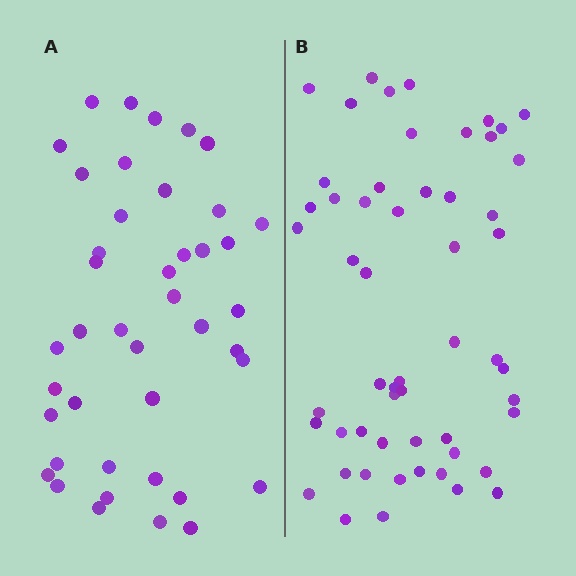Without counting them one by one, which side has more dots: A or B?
Region B (the right region) has more dots.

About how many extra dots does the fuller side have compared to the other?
Region B has approximately 15 more dots than region A.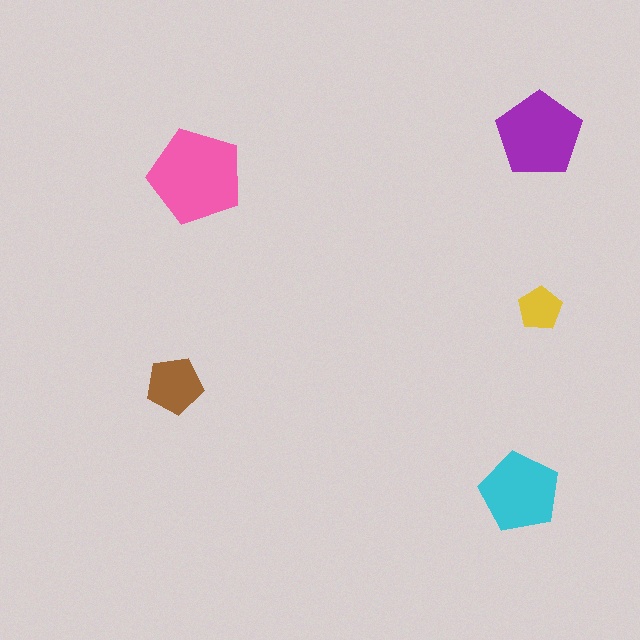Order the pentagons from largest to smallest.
the pink one, the purple one, the cyan one, the brown one, the yellow one.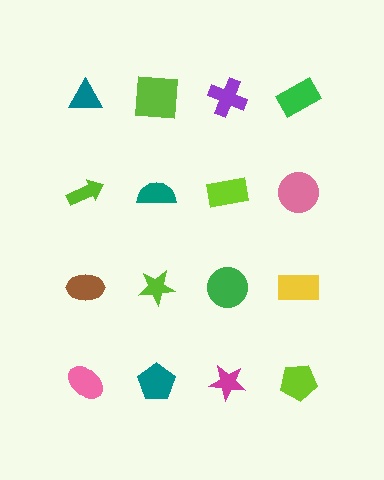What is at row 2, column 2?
A teal semicircle.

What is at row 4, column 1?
A pink ellipse.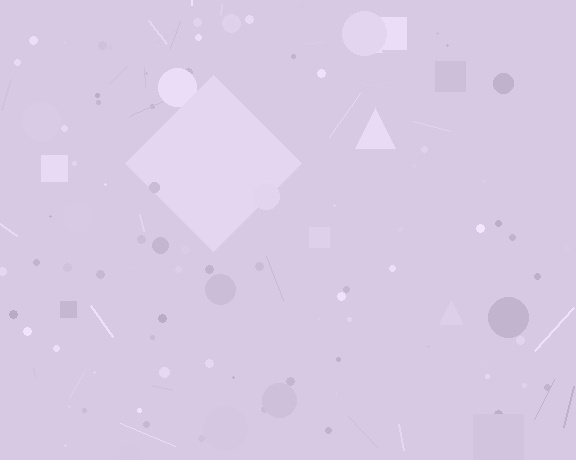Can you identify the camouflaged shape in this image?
The camouflaged shape is a diamond.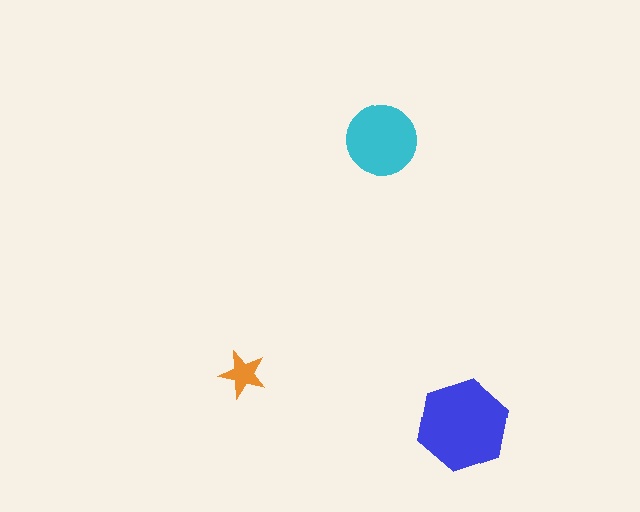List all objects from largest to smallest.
The blue hexagon, the cyan circle, the orange star.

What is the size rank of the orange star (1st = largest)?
3rd.